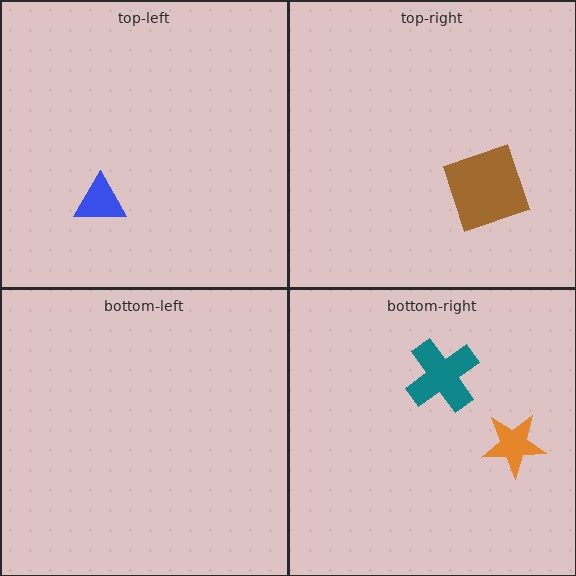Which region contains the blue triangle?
The top-left region.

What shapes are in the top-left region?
The blue triangle.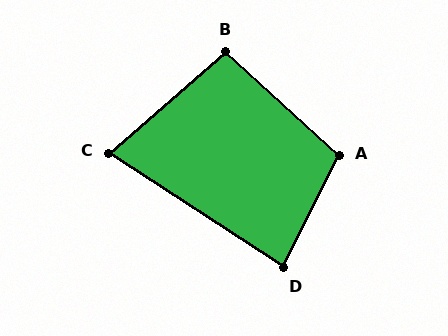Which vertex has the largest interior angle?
A, at approximately 106 degrees.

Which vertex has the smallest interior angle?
C, at approximately 74 degrees.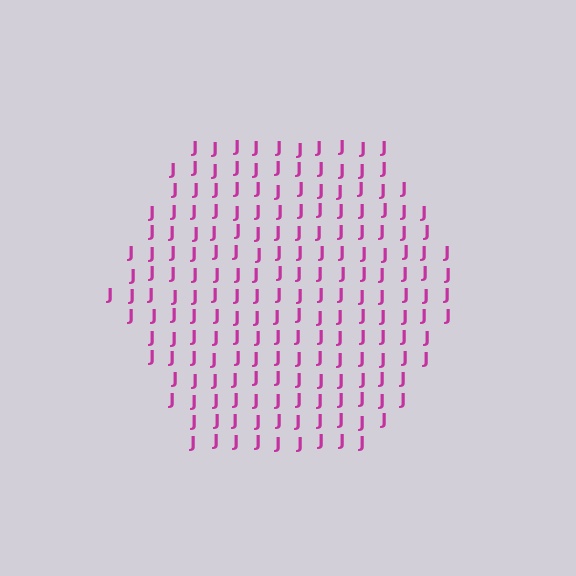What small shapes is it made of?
It is made of small letter J's.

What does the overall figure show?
The overall figure shows a hexagon.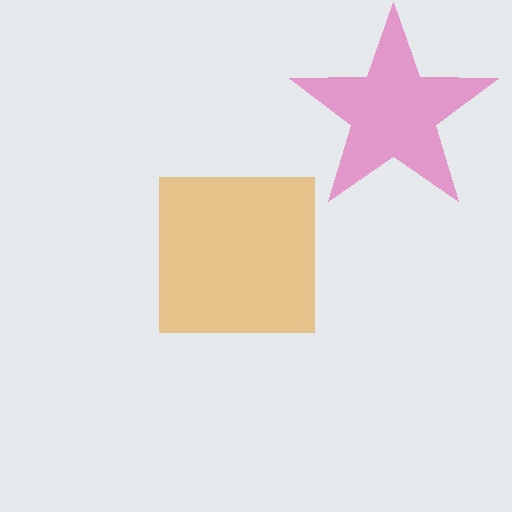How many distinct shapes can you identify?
There are 2 distinct shapes: an orange square, a pink star.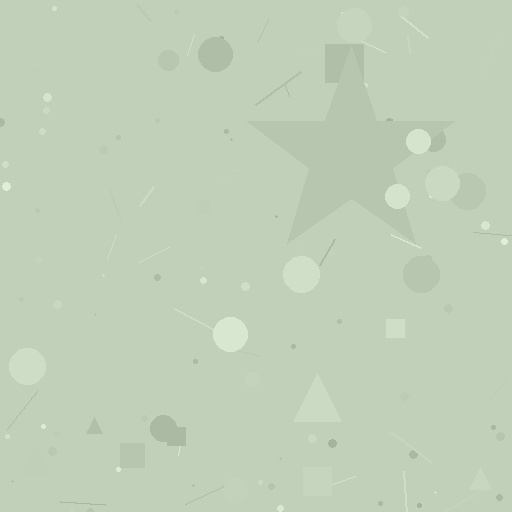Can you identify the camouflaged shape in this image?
The camouflaged shape is a star.